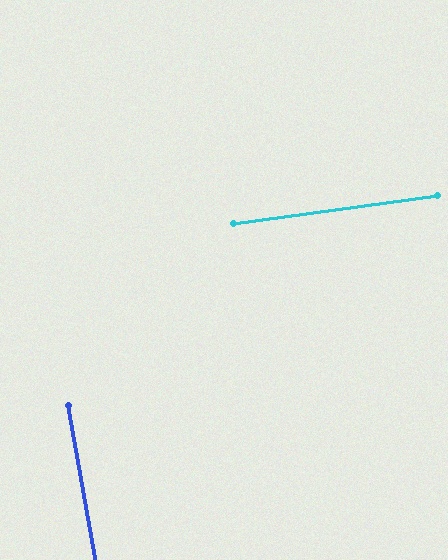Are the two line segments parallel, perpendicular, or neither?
Perpendicular — they meet at approximately 88°.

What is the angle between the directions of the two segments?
Approximately 88 degrees.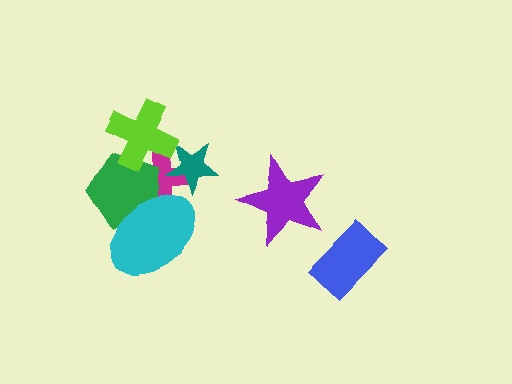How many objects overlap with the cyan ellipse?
2 objects overlap with the cyan ellipse.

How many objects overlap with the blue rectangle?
0 objects overlap with the blue rectangle.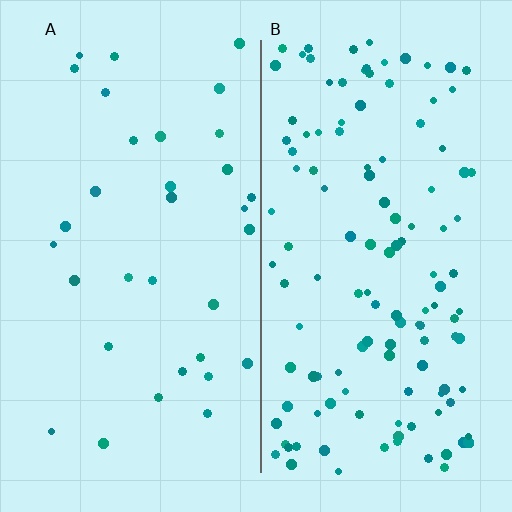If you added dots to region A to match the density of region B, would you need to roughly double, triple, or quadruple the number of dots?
Approximately quadruple.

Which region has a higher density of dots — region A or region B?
B (the right).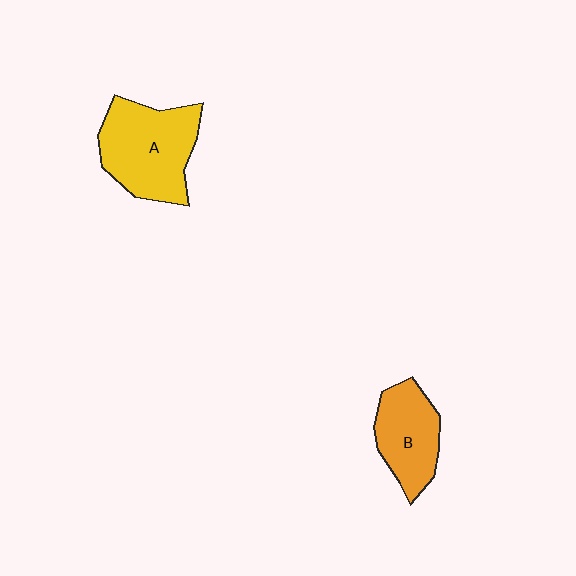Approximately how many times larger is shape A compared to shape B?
Approximately 1.4 times.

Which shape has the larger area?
Shape A (yellow).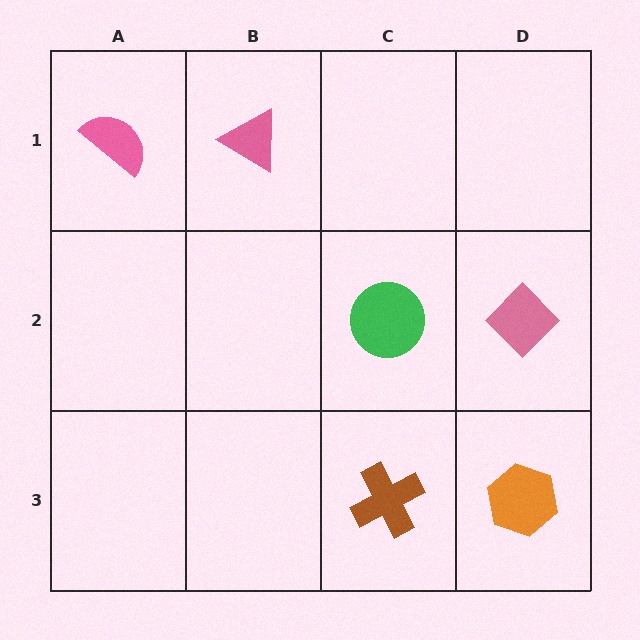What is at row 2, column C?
A green circle.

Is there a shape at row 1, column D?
No, that cell is empty.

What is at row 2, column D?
A pink diamond.